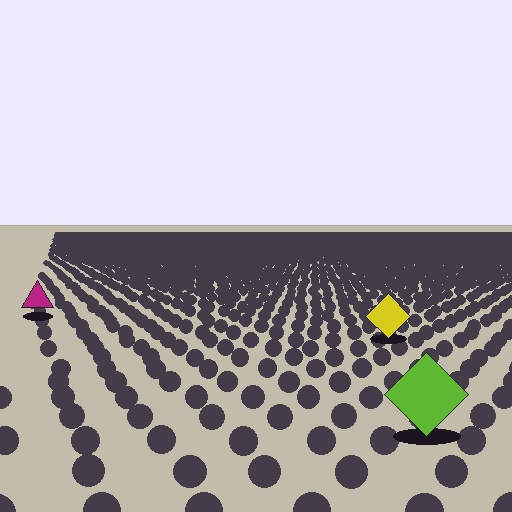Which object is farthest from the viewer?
The magenta triangle is farthest from the viewer. It appears smaller and the ground texture around it is denser.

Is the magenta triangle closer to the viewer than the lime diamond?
No. The lime diamond is closer — you can tell from the texture gradient: the ground texture is coarser near it.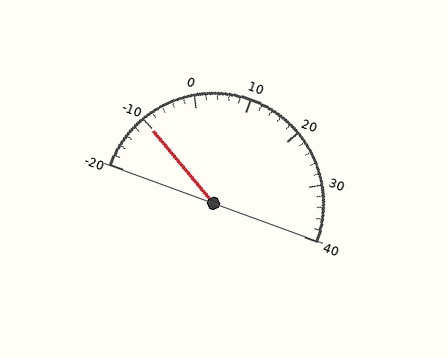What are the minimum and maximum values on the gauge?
The gauge ranges from -20 to 40.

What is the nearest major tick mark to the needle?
The nearest major tick mark is -10.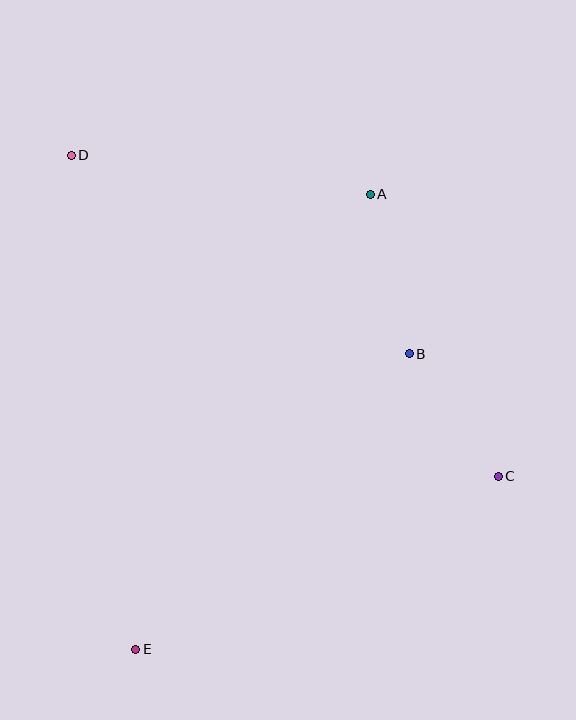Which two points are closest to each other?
Points B and C are closest to each other.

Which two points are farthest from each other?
Points C and D are farthest from each other.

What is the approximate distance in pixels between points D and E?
The distance between D and E is approximately 498 pixels.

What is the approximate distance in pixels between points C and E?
The distance between C and E is approximately 402 pixels.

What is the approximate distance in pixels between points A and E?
The distance between A and E is approximately 512 pixels.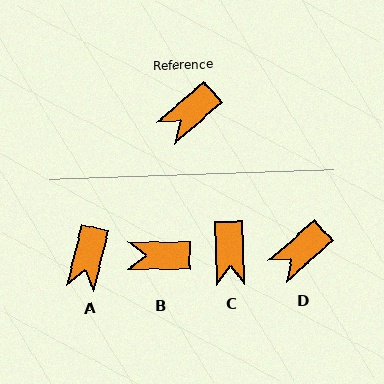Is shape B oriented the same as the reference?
No, it is off by about 42 degrees.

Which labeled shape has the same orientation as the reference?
D.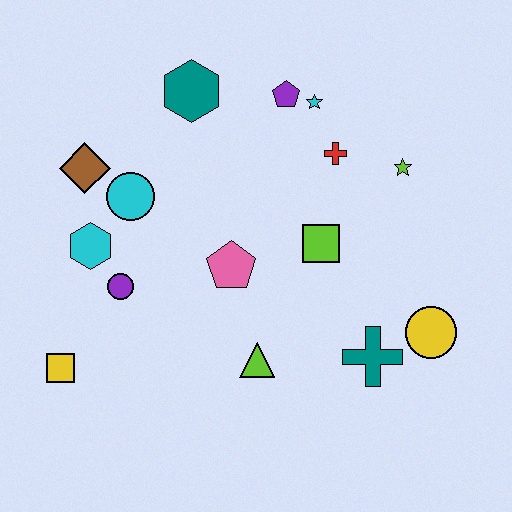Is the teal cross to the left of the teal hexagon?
No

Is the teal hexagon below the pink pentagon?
No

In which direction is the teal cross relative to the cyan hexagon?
The teal cross is to the right of the cyan hexagon.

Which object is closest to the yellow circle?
The teal cross is closest to the yellow circle.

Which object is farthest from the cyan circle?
The yellow circle is farthest from the cyan circle.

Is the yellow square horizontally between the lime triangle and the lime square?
No